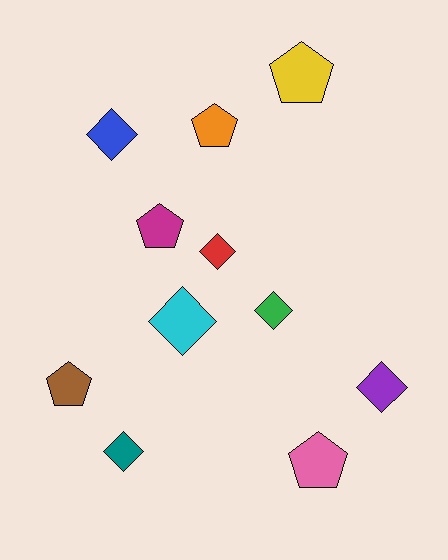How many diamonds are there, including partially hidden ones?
There are 6 diamonds.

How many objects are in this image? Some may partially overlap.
There are 11 objects.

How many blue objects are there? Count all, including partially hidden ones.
There is 1 blue object.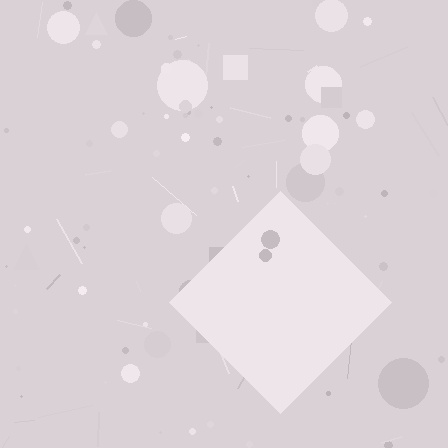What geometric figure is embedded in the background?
A diamond is embedded in the background.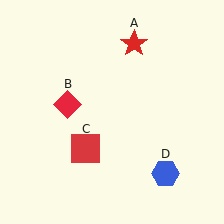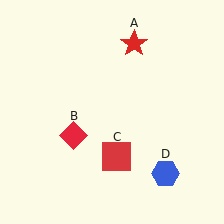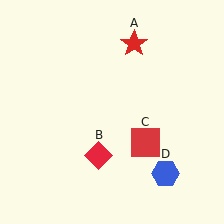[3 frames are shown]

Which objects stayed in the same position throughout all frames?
Red star (object A) and blue hexagon (object D) remained stationary.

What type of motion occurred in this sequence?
The red diamond (object B), red square (object C) rotated counterclockwise around the center of the scene.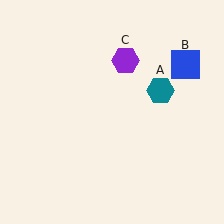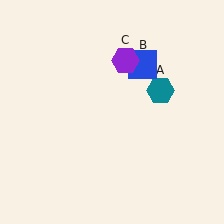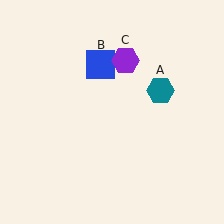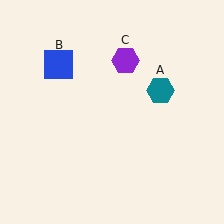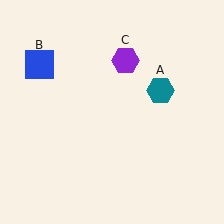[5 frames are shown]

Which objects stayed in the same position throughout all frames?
Teal hexagon (object A) and purple hexagon (object C) remained stationary.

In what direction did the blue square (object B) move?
The blue square (object B) moved left.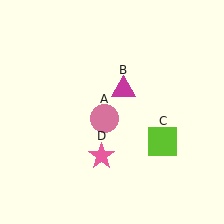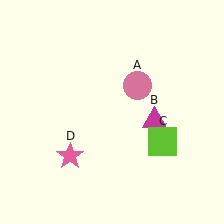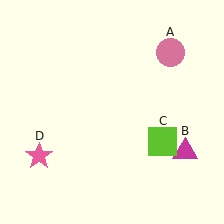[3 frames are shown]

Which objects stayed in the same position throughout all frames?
Lime square (object C) remained stationary.